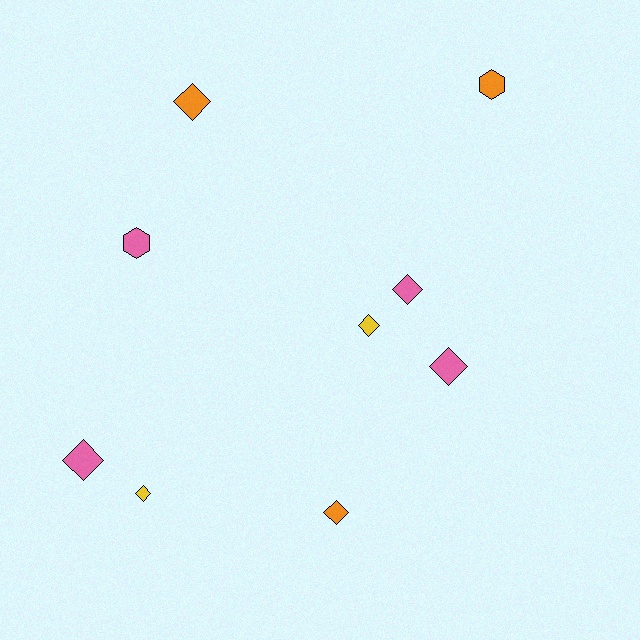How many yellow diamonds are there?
There are 2 yellow diamonds.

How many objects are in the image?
There are 9 objects.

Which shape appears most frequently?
Diamond, with 7 objects.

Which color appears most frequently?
Pink, with 4 objects.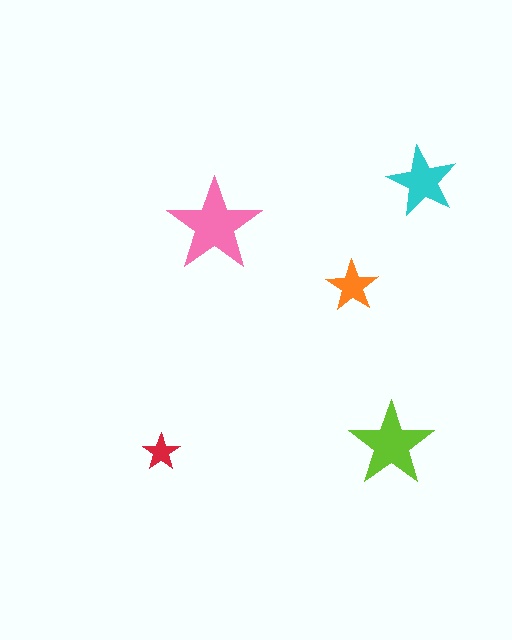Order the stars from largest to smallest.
the pink one, the lime one, the cyan one, the orange one, the red one.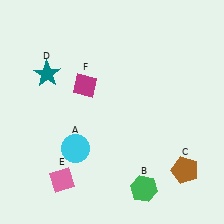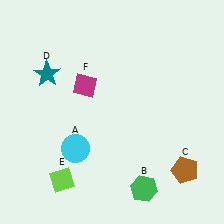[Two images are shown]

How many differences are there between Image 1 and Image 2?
There is 1 difference between the two images.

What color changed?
The diamond (E) changed from pink in Image 1 to lime in Image 2.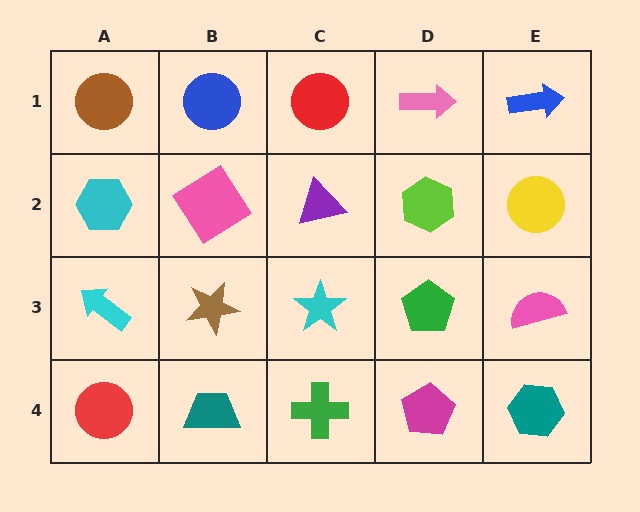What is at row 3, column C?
A cyan star.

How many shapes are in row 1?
5 shapes.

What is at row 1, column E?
A blue arrow.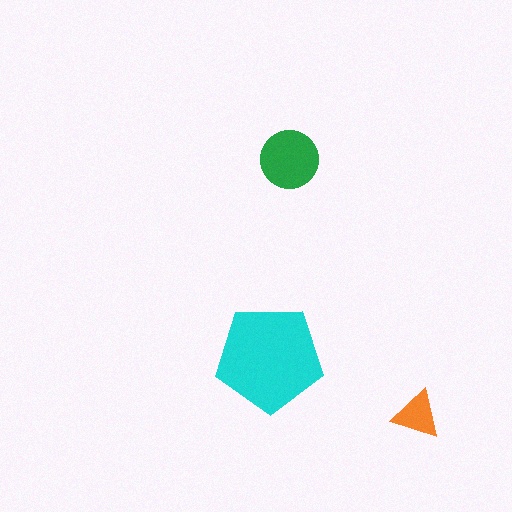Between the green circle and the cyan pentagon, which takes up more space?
The cyan pentagon.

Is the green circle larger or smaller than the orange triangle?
Larger.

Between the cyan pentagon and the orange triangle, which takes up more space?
The cyan pentagon.